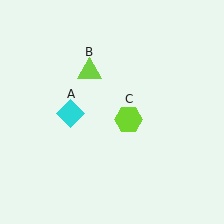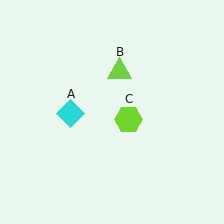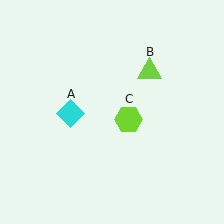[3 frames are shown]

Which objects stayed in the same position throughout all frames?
Cyan diamond (object A) and lime hexagon (object C) remained stationary.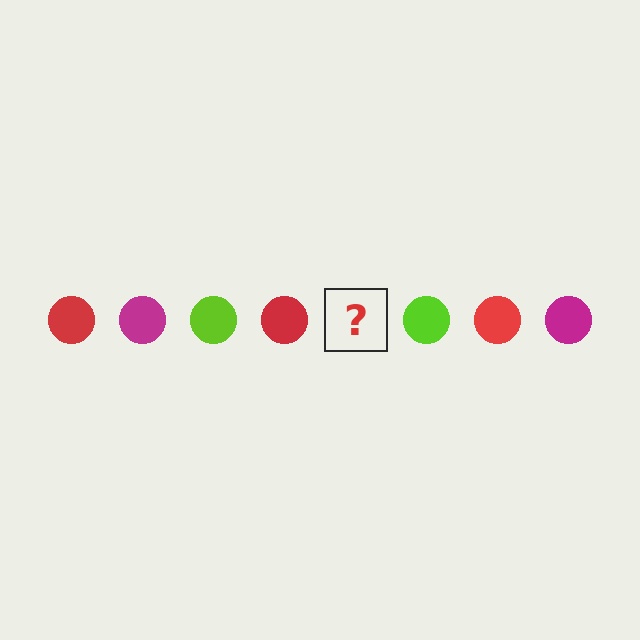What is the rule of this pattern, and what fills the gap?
The rule is that the pattern cycles through red, magenta, lime circles. The gap should be filled with a magenta circle.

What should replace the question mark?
The question mark should be replaced with a magenta circle.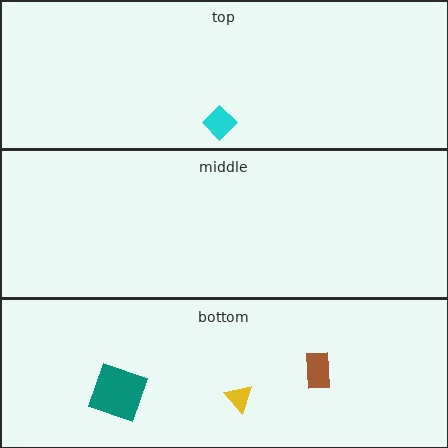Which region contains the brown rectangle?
The bottom region.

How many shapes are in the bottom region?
3.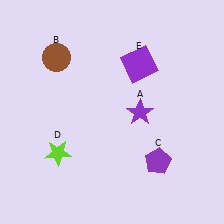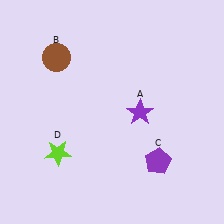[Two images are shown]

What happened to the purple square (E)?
The purple square (E) was removed in Image 2. It was in the top-right area of Image 1.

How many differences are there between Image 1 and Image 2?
There is 1 difference between the two images.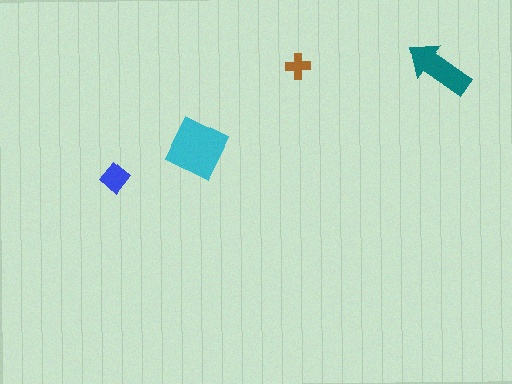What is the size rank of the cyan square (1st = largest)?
1st.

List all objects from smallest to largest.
The brown cross, the blue diamond, the teal arrow, the cyan square.